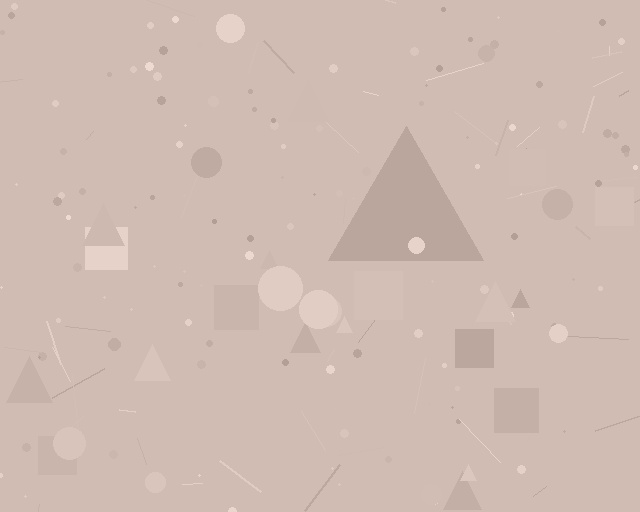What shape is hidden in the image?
A triangle is hidden in the image.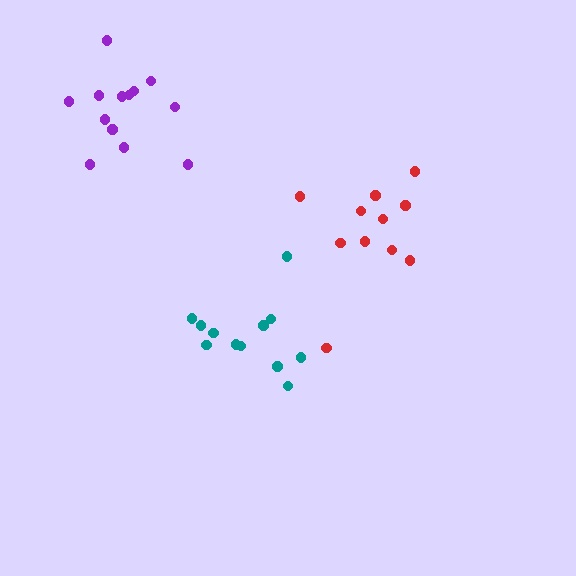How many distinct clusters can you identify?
There are 3 distinct clusters.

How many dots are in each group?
Group 1: 12 dots, Group 2: 11 dots, Group 3: 13 dots (36 total).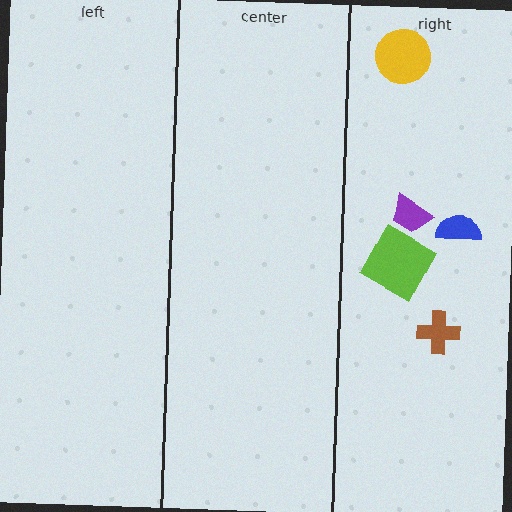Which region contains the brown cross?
The right region.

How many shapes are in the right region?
5.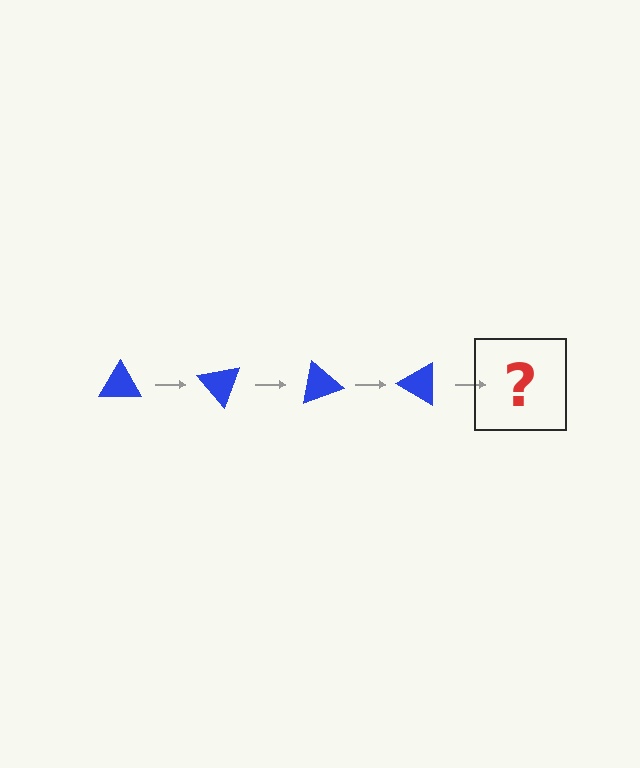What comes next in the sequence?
The next element should be a blue triangle rotated 200 degrees.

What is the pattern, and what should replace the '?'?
The pattern is that the triangle rotates 50 degrees each step. The '?' should be a blue triangle rotated 200 degrees.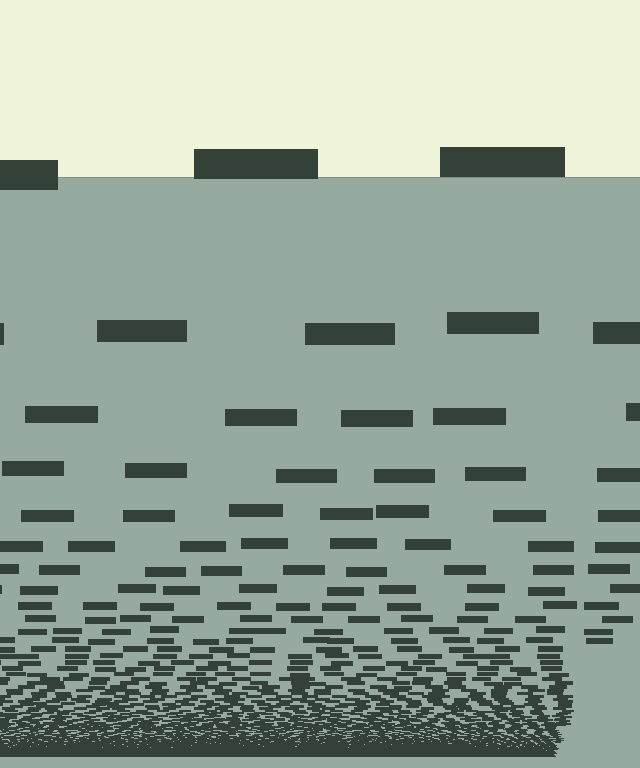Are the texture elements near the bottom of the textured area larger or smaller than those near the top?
Smaller. The gradient is inverted — elements near the bottom are smaller and denser.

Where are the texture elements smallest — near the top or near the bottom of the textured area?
Near the bottom.